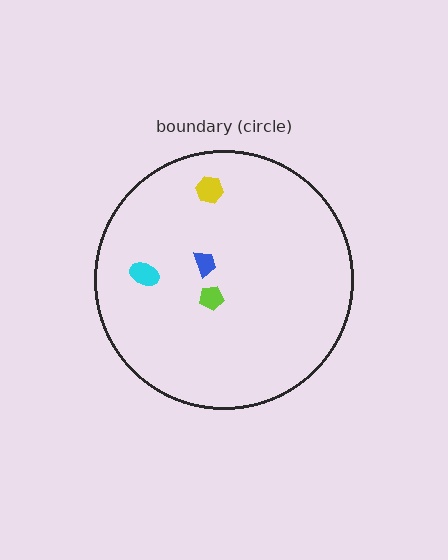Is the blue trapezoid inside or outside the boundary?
Inside.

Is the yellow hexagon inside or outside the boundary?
Inside.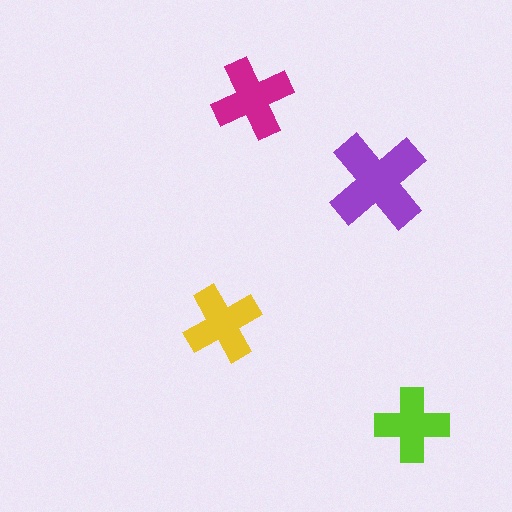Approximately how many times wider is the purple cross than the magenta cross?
About 1.5 times wider.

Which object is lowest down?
The lime cross is bottommost.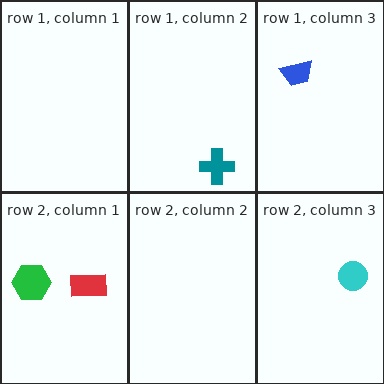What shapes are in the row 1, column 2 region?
The teal cross.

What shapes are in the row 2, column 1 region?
The red rectangle, the green hexagon.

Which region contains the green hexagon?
The row 2, column 1 region.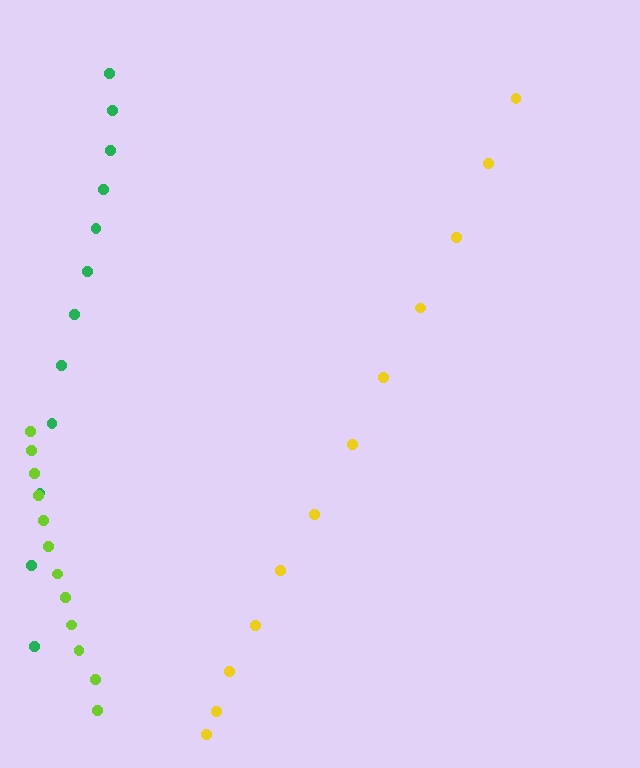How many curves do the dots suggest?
There are 3 distinct paths.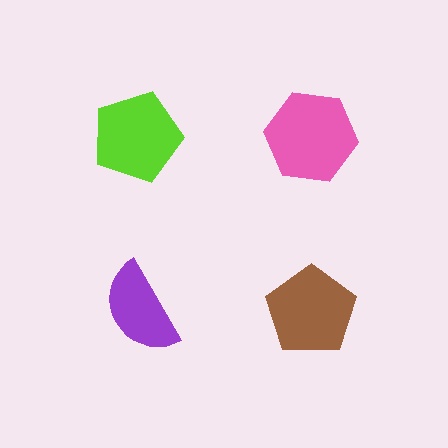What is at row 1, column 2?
A pink hexagon.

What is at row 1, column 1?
A lime pentagon.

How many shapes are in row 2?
2 shapes.